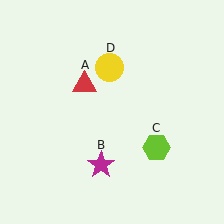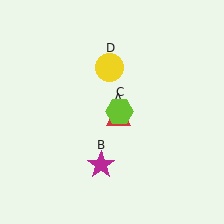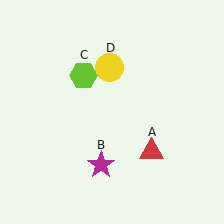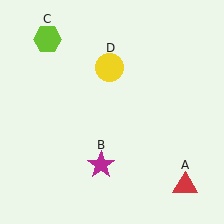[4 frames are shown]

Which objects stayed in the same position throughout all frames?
Magenta star (object B) and yellow circle (object D) remained stationary.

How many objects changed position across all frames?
2 objects changed position: red triangle (object A), lime hexagon (object C).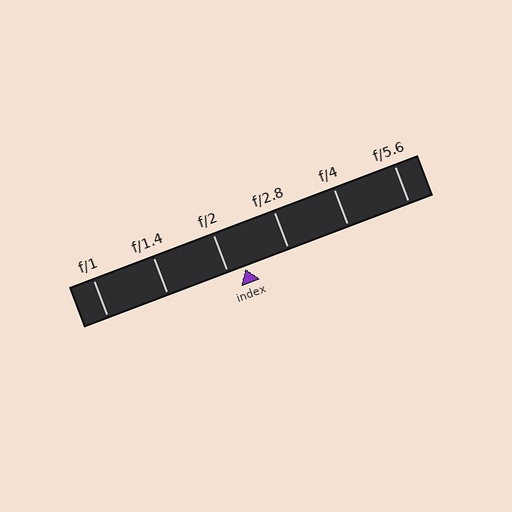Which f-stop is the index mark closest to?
The index mark is closest to f/2.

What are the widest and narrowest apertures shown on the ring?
The widest aperture shown is f/1 and the narrowest is f/5.6.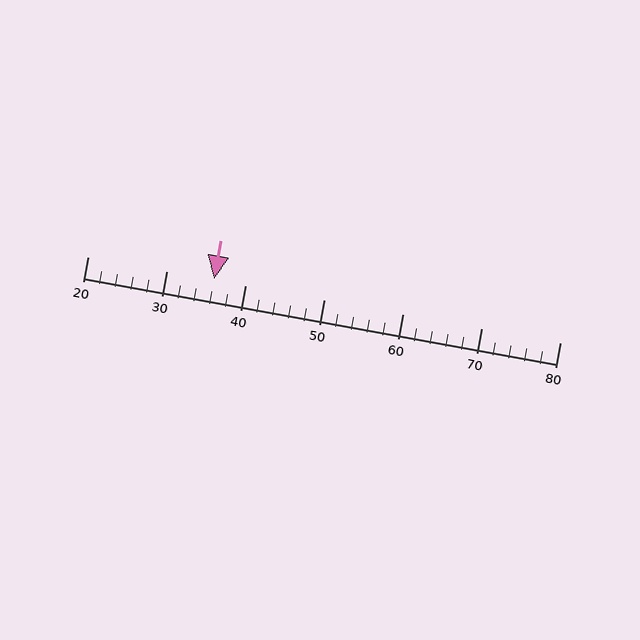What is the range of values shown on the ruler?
The ruler shows values from 20 to 80.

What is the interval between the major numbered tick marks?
The major tick marks are spaced 10 units apart.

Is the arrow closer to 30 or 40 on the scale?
The arrow is closer to 40.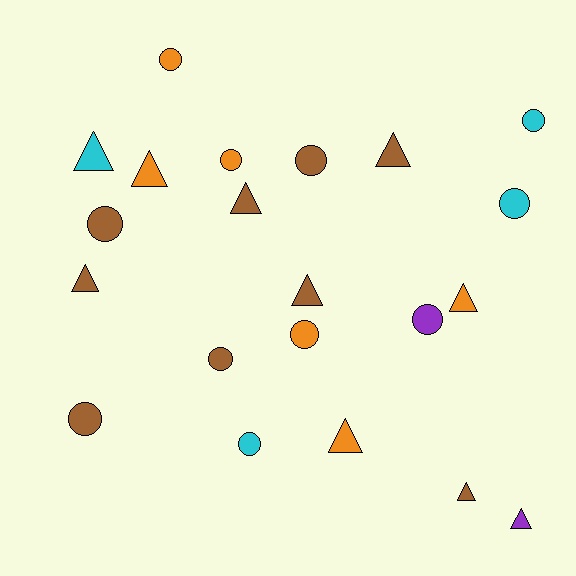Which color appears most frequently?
Brown, with 9 objects.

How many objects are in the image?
There are 21 objects.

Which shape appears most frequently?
Circle, with 11 objects.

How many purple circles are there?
There is 1 purple circle.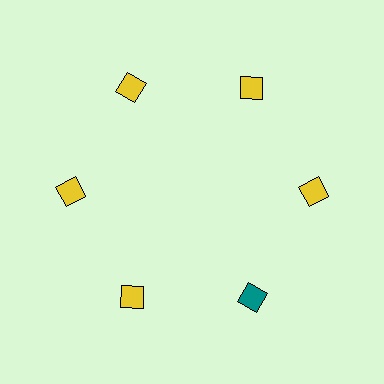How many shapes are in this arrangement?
There are 6 shapes arranged in a ring pattern.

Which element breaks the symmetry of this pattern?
The teal diamond at roughly the 5 o'clock position breaks the symmetry. All other shapes are yellow diamonds.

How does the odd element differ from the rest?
It has a different color: teal instead of yellow.